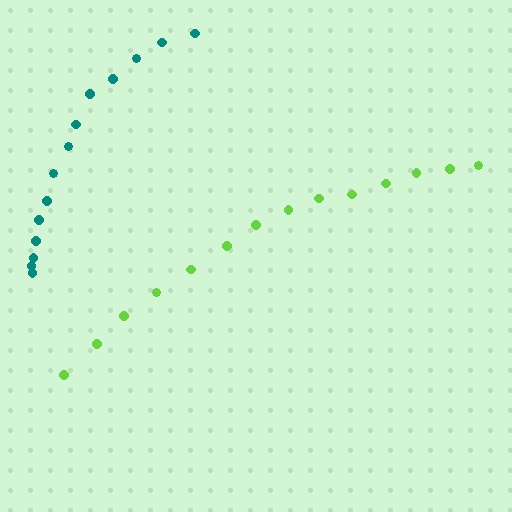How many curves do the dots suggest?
There are 2 distinct paths.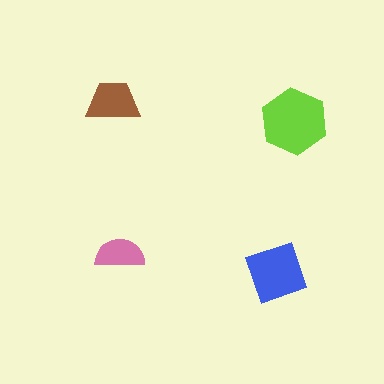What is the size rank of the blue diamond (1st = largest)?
2nd.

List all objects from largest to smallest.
The lime hexagon, the blue diamond, the brown trapezoid, the pink semicircle.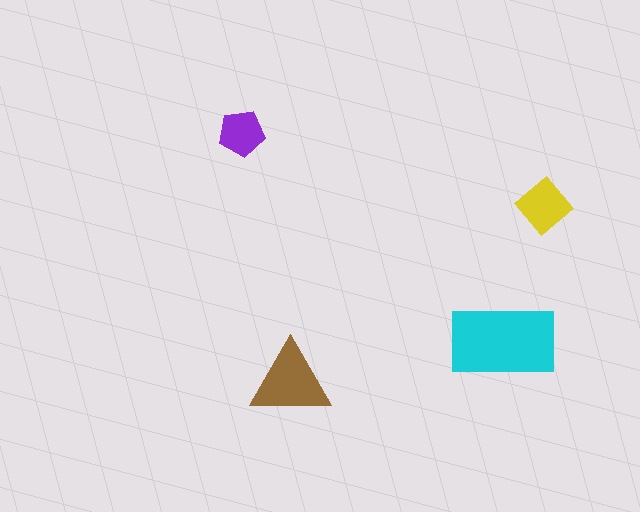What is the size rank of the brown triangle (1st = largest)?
2nd.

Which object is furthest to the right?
The yellow diamond is rightmost.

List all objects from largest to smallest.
The cyan rectangle, the brown triangle, the yellow diamond, the purple pentagon.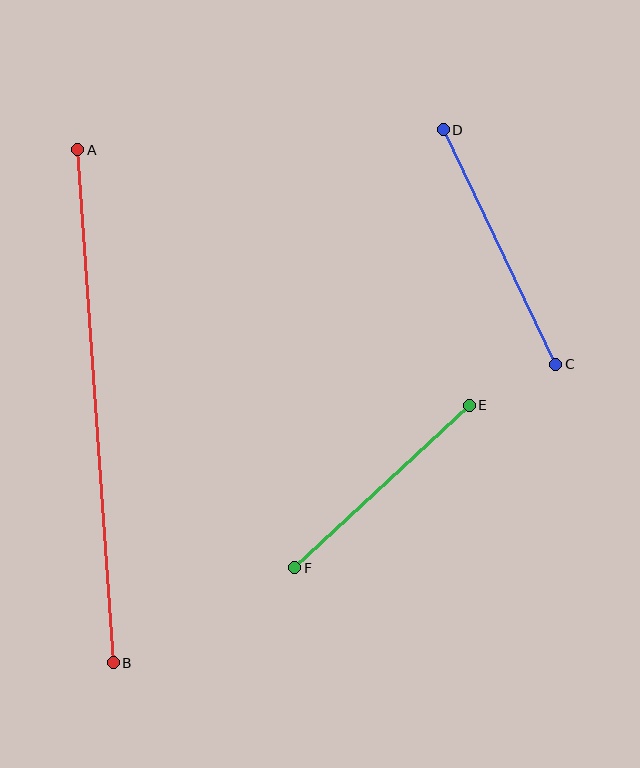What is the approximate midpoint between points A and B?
The midpoint is at approximately (95, 406) pixels.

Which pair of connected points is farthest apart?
Points A and B are farthest apart.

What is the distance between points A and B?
The distance is approximately 514 pixels.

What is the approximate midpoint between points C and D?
The midpoint is at approximately (499, 247) pixels.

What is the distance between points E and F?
The distance is approximately 238 pixels.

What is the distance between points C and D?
The distance is approximately 260 pixels.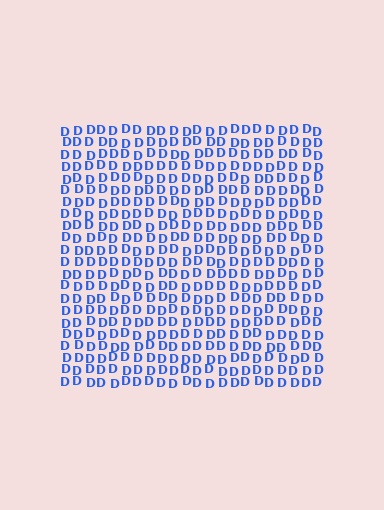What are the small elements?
The small elements are letter D's.